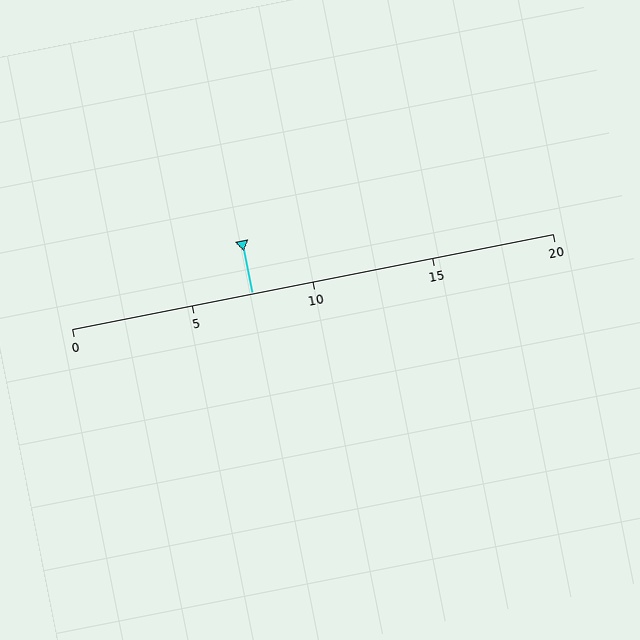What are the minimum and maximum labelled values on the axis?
The axis runs from 0 to 20.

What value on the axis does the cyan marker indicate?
The marker indicates approximately 7.5.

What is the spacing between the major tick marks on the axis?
The major ticks are spaced 5 apart.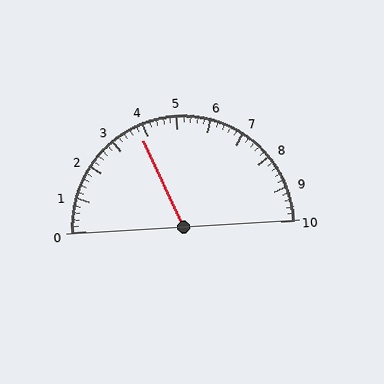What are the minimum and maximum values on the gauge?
The gauge ranges from 0 to 10.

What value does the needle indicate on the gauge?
The needle indicates approximately 3.8.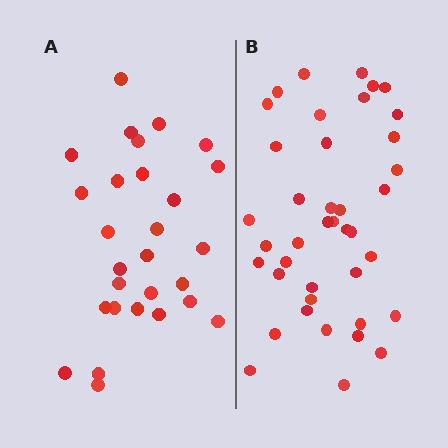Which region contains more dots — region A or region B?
Region B (the right region) has more dots.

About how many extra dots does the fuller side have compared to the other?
Region B has roughly 12 or so more dots than region A.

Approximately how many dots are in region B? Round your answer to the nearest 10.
About 40 dots.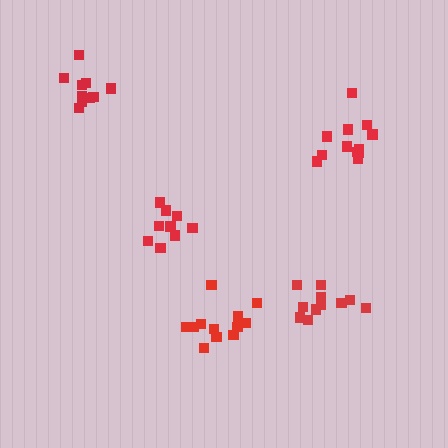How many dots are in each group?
Group 1: 12 dots, Group 2: 9 dots, Group 3: 10 dots, Group 4: 12 dots, Group 5: 11 dots (54 total).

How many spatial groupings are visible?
There are 5 spatial groupings.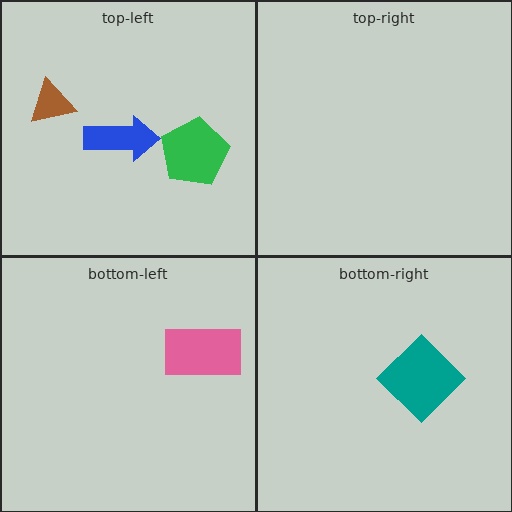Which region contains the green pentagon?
The top-left region.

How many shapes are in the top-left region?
3.